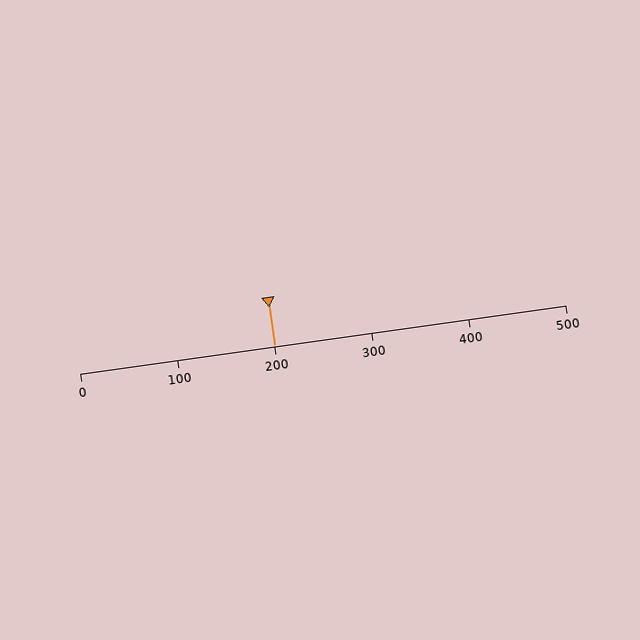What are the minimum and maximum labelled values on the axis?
The axis runs from 0 to 500.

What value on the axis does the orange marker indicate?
The marker indicates approximately 200.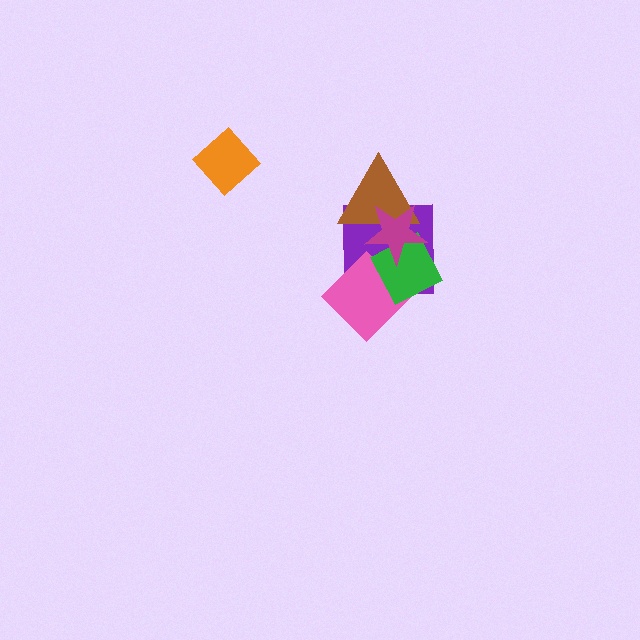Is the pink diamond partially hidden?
Yes, it is partially covered by another shape.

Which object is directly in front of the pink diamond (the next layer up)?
The green square is directly in front of the pink diamond.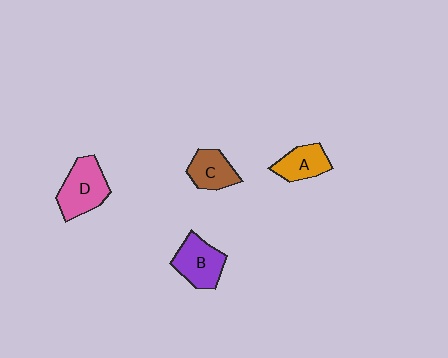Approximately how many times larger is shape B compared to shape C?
Approximately 1.3 times.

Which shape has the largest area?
Shape D (pink).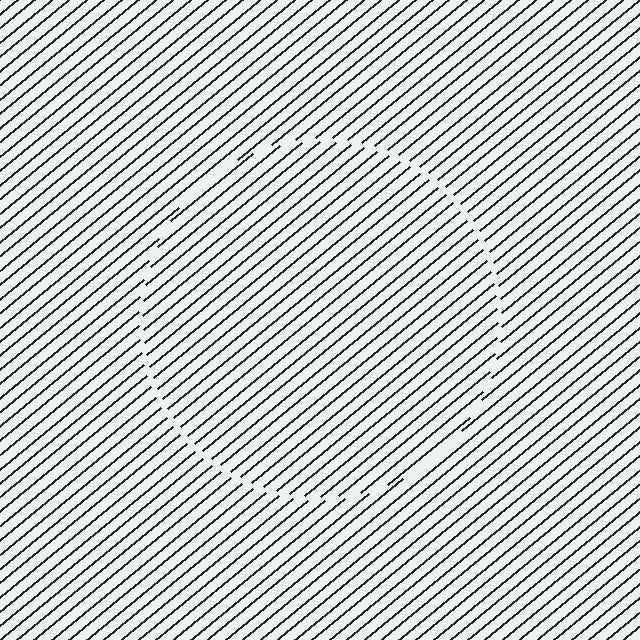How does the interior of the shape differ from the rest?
The interior of the shape contains the same grating, shifted by half a period — the contour is defined by the phase discontinuity where line-ends from the inner and outer gratings abut.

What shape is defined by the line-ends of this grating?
An illusory circle. The interior of the shape contains the same grating, shifted by half a period — the contour is defined by the phase discontinuity where line-ends from the inner and outer gratings abut.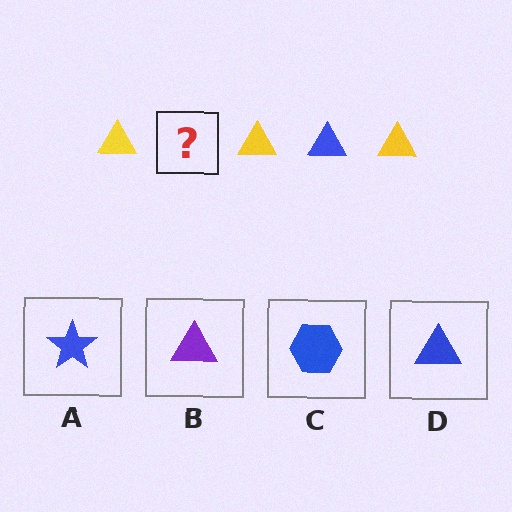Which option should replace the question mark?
Option D.